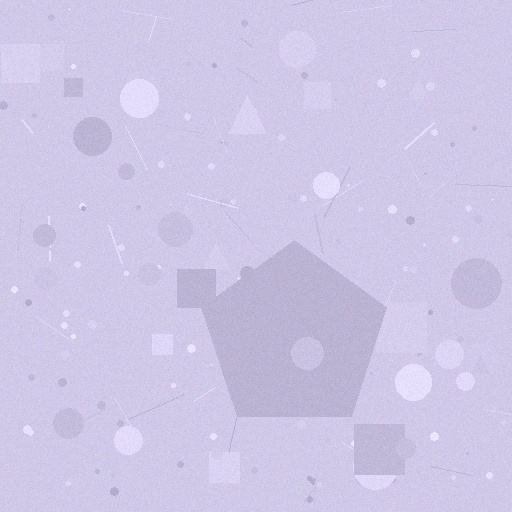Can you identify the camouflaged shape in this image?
The camouflaged shape is a pentagon.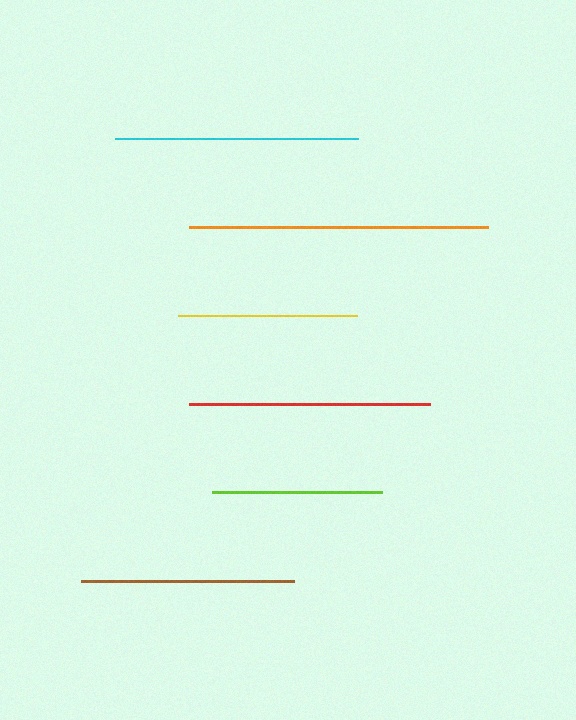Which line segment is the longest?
The orange line is the longest at approximately 299 pixels.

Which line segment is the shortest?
The lime line is the shortest at approximately 170 pixels.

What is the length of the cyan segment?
The cyan segment is approximately 242 pixels long.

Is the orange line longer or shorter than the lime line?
The orange line is longer than the lime line.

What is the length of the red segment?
The red segment is approximately 241 pixels long.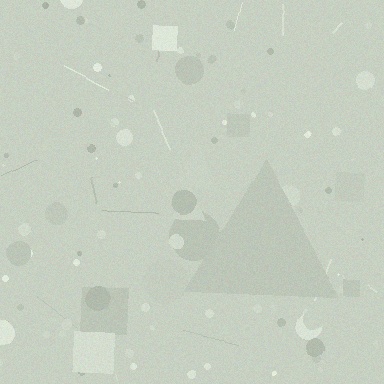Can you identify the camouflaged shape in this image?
The camouflaged shape is a triangle.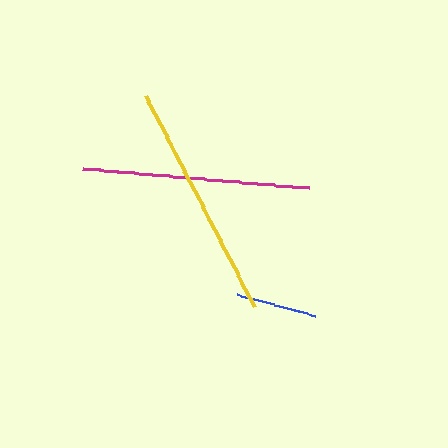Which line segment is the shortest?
The blue line is the shortest at approximately 81 pixels.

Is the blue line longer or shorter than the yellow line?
The yellow line is longer than the blue line.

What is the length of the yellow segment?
The yellow segment is approximately 238 pixels long.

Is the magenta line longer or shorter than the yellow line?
The yellow line is longer than the magenta line.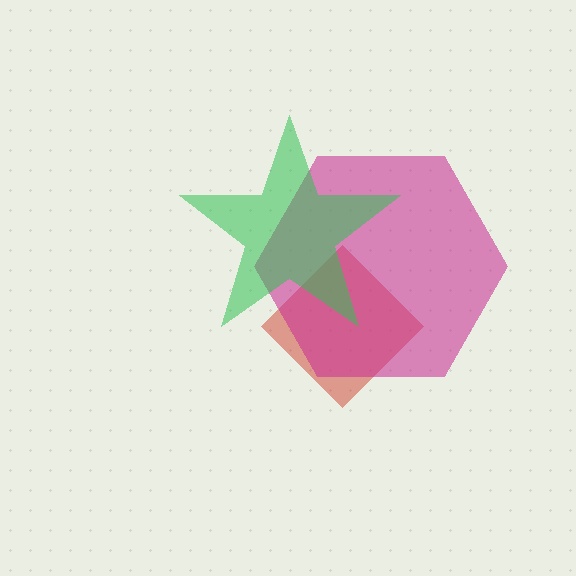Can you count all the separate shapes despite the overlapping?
Yes, there are 3 separate shapes.